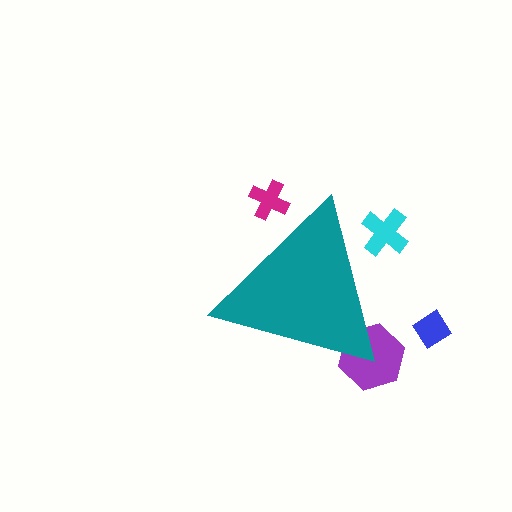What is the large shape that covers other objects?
A teal triangle.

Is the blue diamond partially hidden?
No, the blue diamond is fully visible.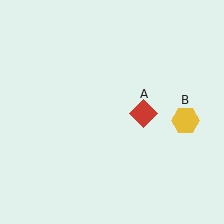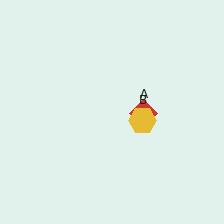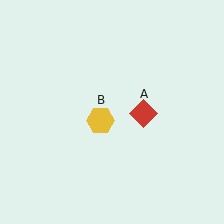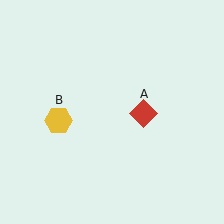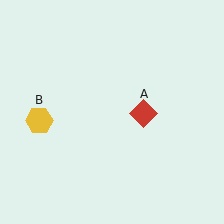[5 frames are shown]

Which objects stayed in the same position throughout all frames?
Red diamond (object A) remained stationary.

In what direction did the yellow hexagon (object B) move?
The yellow hexagon (object B) moved left.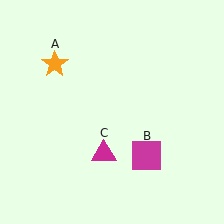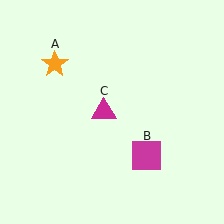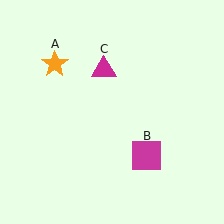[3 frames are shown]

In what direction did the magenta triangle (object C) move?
The magenta triangle (object C) moved up.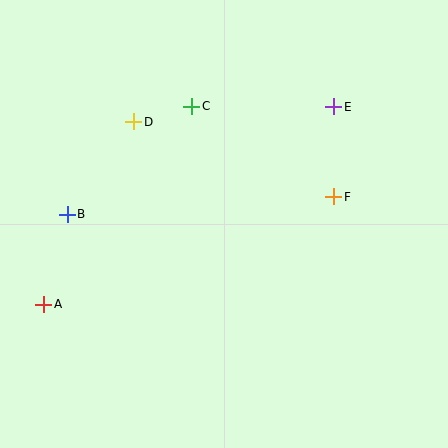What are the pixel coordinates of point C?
Point C is at (192, 106).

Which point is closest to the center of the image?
Point F at (334, 197) is closest to the center.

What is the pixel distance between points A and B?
The distance between A and B is 93 pixels.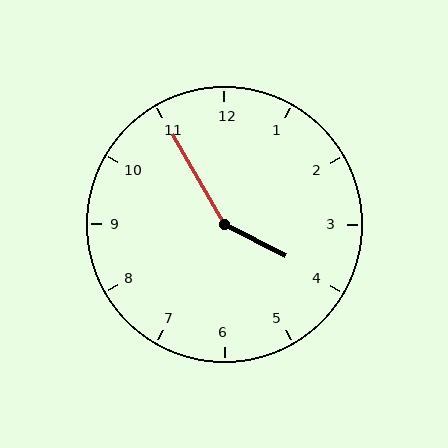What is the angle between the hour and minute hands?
Approximately 148 degrees.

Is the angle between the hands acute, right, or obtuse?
It is obtuse.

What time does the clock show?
3:55.